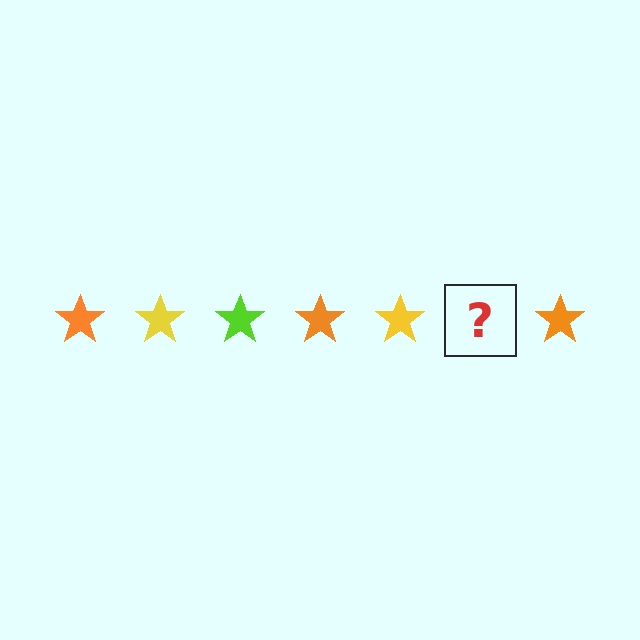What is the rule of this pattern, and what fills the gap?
The rule is that the pattern cycles through orange, yellow, lime stars. The gap should be filled with a lime star.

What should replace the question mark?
The question mark should be replaced with a lime star.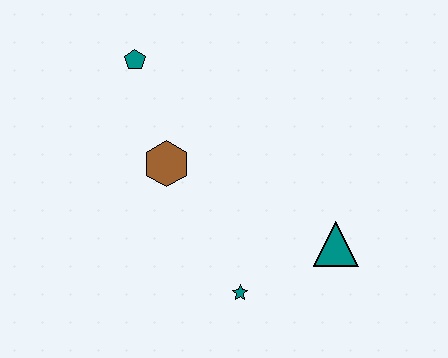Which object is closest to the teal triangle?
The teal star is closest to the teal triangle.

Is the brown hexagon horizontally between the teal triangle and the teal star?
No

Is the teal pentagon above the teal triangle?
Yes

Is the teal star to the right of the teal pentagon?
Yes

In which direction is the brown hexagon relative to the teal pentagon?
The brown hexagon is below the teal pentagon.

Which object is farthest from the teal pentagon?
The teal triangle is farthest from the teal pentagon.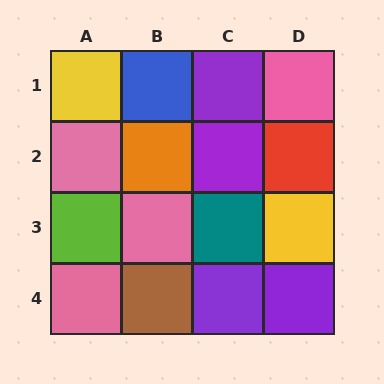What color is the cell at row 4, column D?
Purple.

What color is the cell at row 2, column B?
Orange.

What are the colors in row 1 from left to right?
Yellow, blue, purple, pink.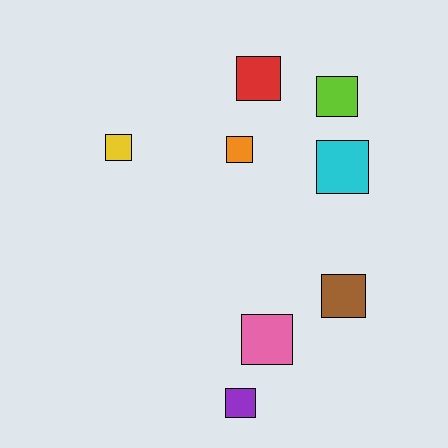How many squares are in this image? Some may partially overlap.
There are 8 squares.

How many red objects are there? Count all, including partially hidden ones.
There is 1 red object.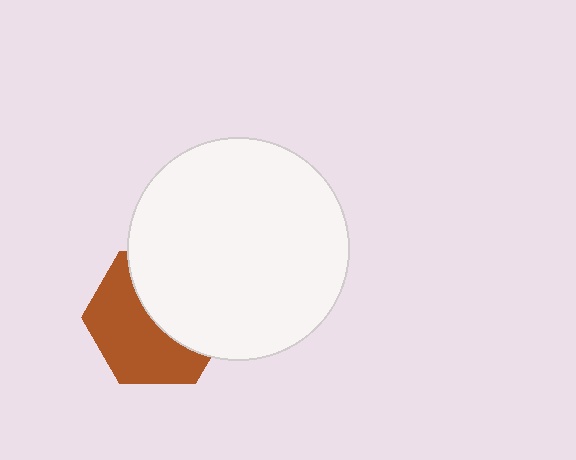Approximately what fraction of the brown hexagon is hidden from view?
Roughly 48% of the brown hexagon is hidden behind the white circle.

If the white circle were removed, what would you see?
You would see the complete brown hexagon.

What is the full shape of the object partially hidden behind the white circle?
The partially hidden object is a brown hexagon.